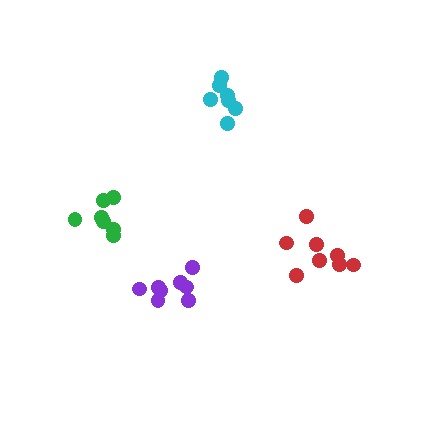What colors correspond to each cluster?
The clusters are colored: red, green, purple, cyan.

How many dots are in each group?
Group 1: 8 dots, Group 2: 7 dots, Group 3: 8 dots, Group 4: 7 dots (30 total).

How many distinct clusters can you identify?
There are 4 distinct clusters.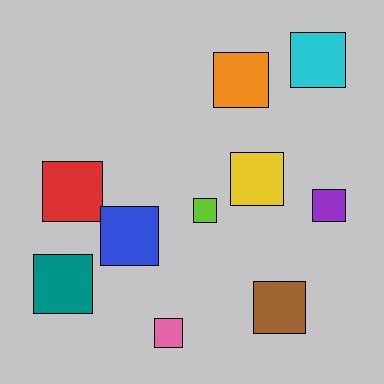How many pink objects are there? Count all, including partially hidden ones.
There is 1 pink object.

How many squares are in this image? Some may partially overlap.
There are 10 squares.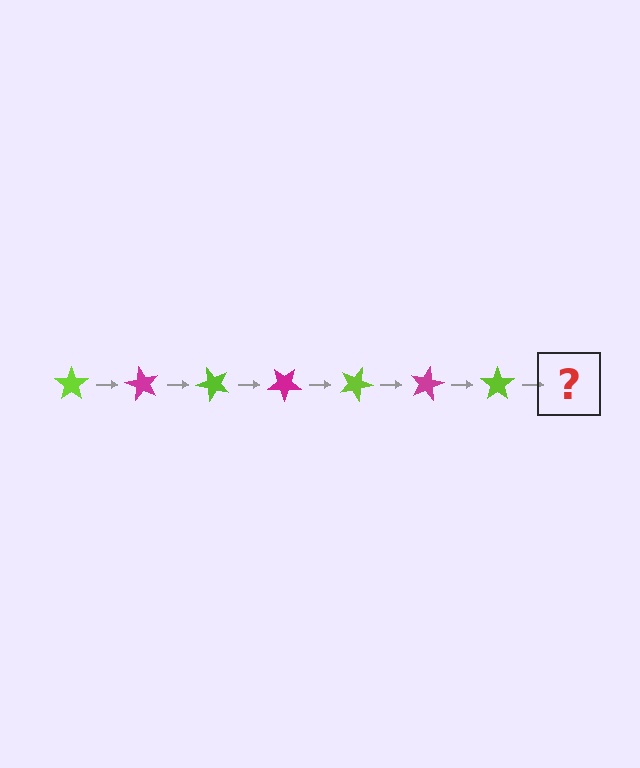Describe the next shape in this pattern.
It should be a magenta star, rotated 420 degrees from the start.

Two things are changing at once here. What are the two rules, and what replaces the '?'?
The two rules are that it rotates 60 degrees each step and the color cycles through lime and magenta. The '?' should be a magenta star, rotated 420 degrees from the start.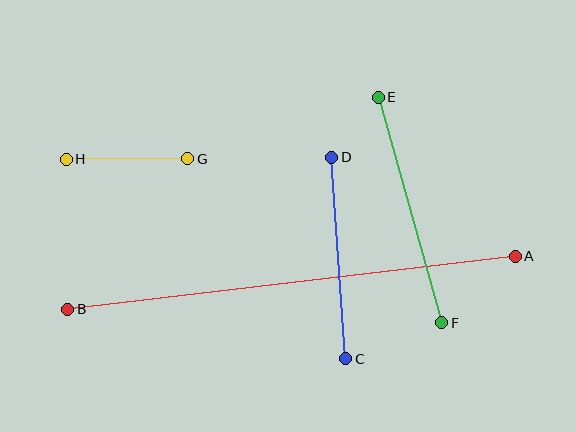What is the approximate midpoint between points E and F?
The midpoint is at approximately (410, 210) pixels.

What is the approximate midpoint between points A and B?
The midpoint is at approximately (292, 283) pixels.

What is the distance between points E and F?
The distance is approximately 234 pixels.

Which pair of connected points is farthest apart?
Points A and B are farthest apart.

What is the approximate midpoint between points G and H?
The midpoint is at approximately (127, 159) pixels.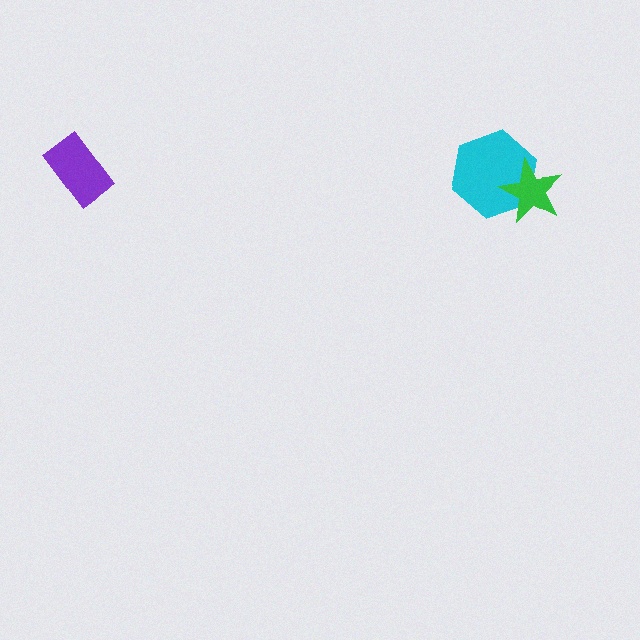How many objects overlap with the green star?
1 object overlaps with the green star.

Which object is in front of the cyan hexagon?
The green star is in front of the cyan hexagon.